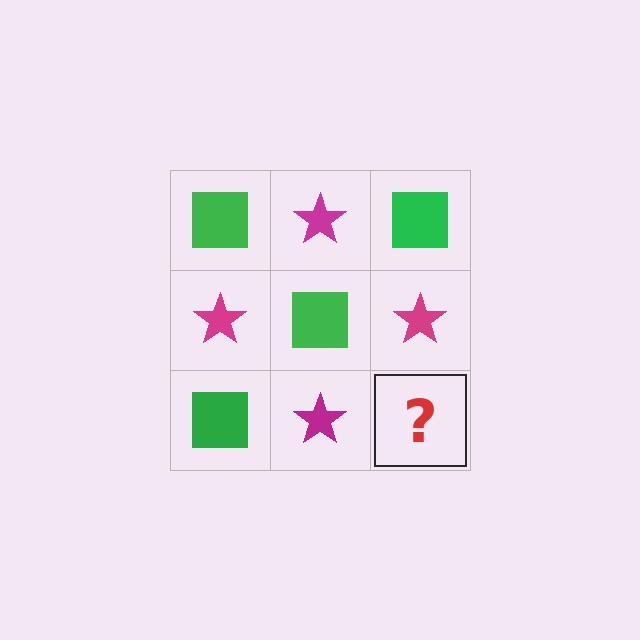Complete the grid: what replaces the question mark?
The question mark should be replaced with a green square.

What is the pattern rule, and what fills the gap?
The rule is that it alternates green square and magenta star in a checkerboard pattern. The gap should be filled with a green square.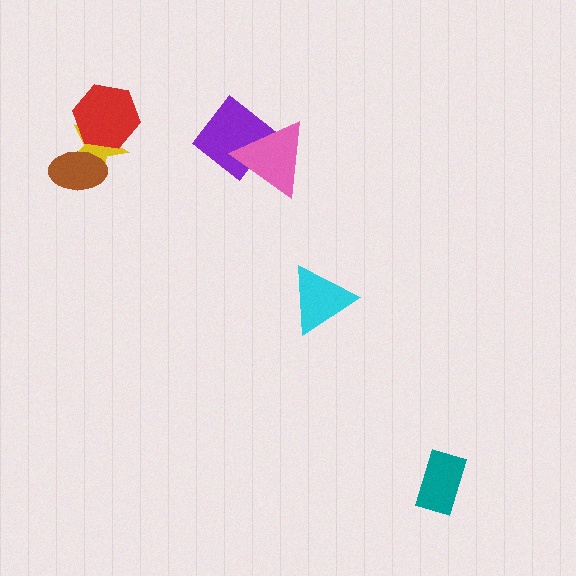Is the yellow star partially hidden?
Yes, it is partially covered by another shape.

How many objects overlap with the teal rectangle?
0 objects overlap with the teal rectangle.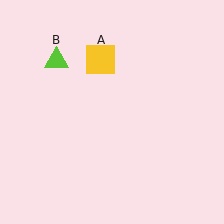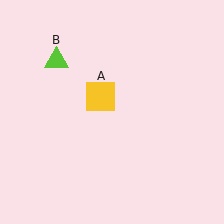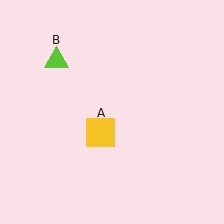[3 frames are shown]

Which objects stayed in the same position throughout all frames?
Lime triangle (object B) remained stationary.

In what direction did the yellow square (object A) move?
The yellow square (object A) moved down.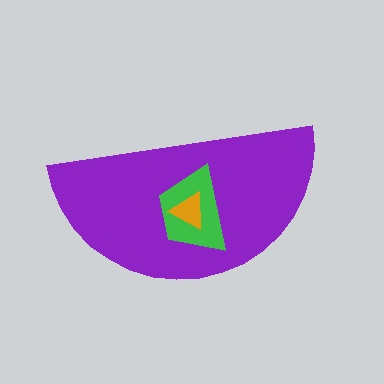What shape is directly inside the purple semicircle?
The green trapezoid.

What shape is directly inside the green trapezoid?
The orange triangle.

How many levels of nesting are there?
3.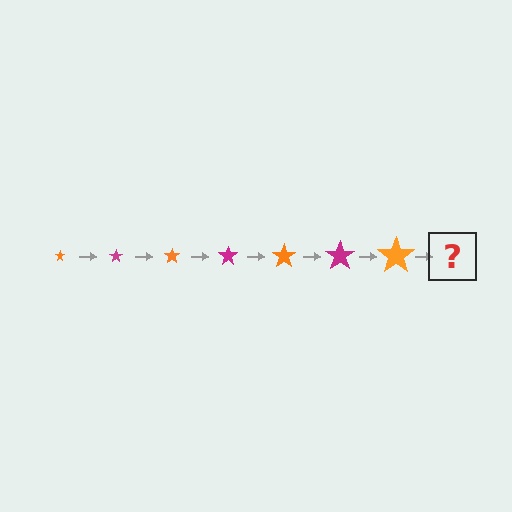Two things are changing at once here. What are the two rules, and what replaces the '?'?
The two rules are that the star grows larger each step and the color cycles through orange and magenta. The '?' should be a magenta star, larger than the previous one.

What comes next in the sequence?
The next element should be a magenta star, larger than the previous one.